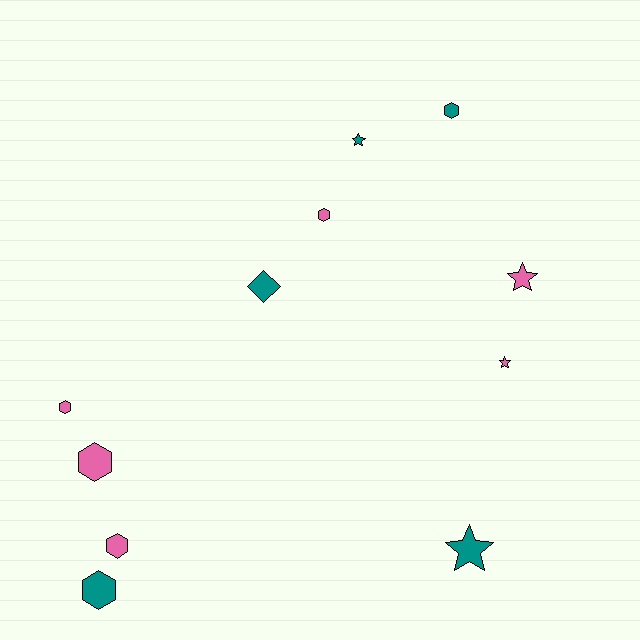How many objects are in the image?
There are 11 objects.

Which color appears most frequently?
Pink, with 6 objects.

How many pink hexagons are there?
There are 4 pink hexagons.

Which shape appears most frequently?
Hexagon, with 6 objects.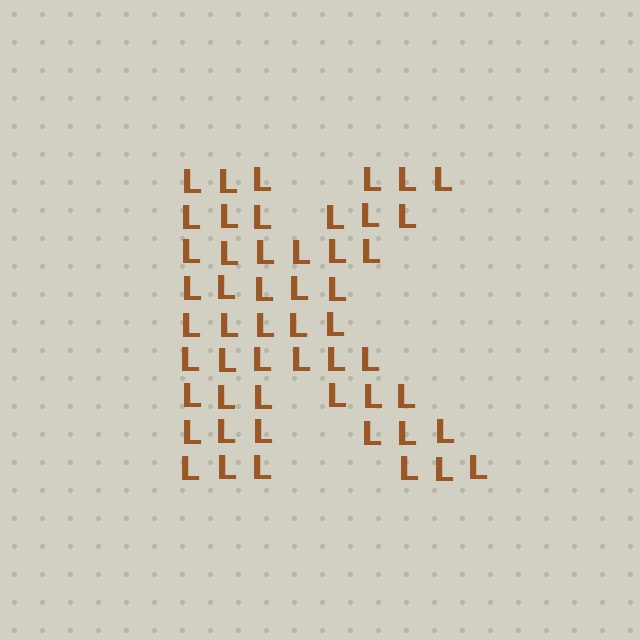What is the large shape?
The large shape is the letter K.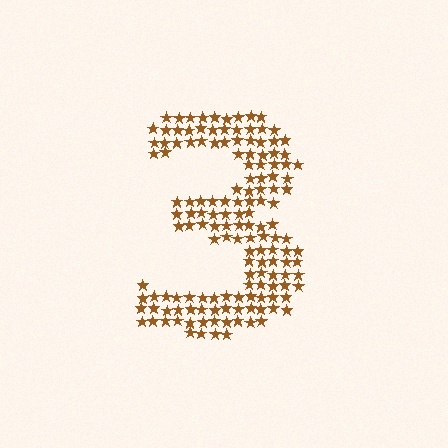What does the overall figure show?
The overall figure shows the digit 3.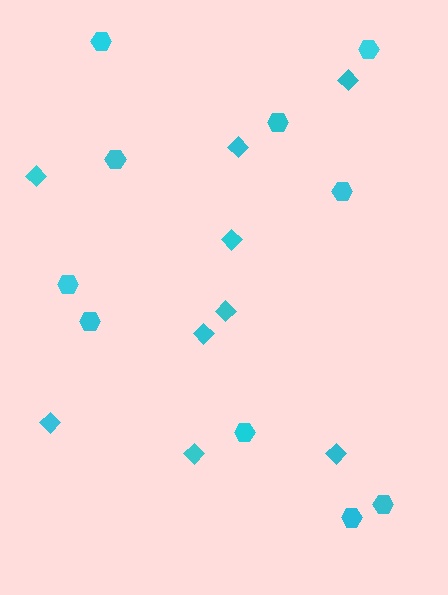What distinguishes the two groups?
There are 2 groups: one group of hexagons (10) and one group of diamonds (9).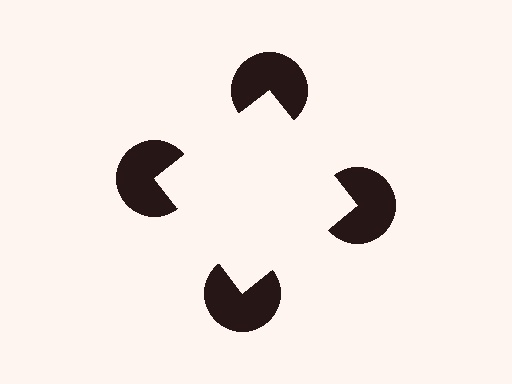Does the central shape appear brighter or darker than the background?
It typically appears slightly brighter than the background, even though no actual brightness change is drawn.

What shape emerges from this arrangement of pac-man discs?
An illusory square — its edges are inferred from the aligned wedge cuts in the pac-man discs, not physically drawn.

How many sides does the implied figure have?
4 sides.